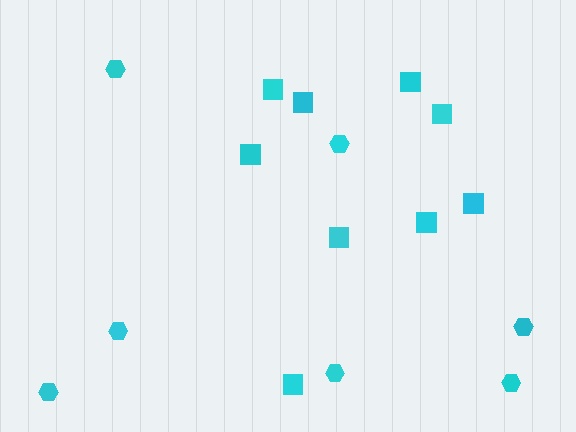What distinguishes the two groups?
There are 2 groups: one group of hexagons (7) and one group of squares (9).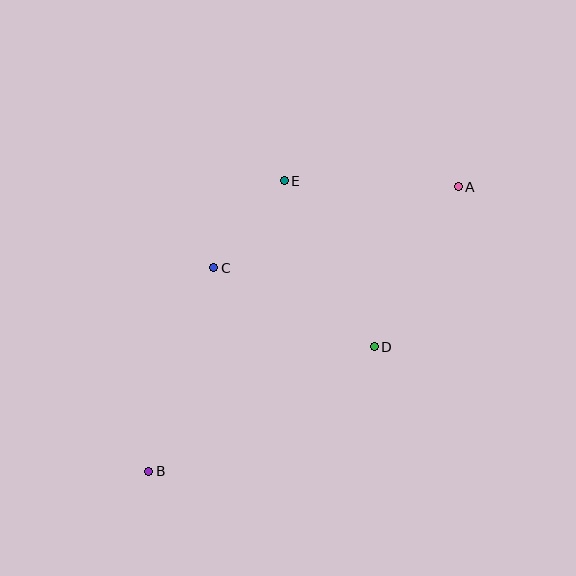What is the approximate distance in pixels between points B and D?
The distance between B and D is approximately 257 pixels.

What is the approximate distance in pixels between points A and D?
The distance between A and D is approximately 181 pixels.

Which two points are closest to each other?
Points C and E are closest to each other.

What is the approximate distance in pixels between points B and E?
The distance between B and E is approximately 320 pixels.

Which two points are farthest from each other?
Points A and B are farthest from each other.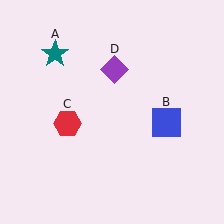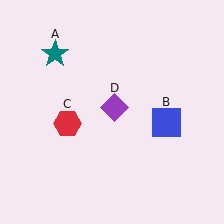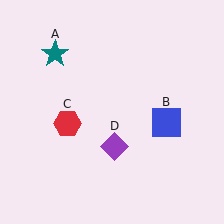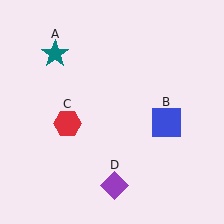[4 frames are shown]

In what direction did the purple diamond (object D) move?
The purple diamond (object D) moved down.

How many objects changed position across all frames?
1 object changed position: purple diamond (object D).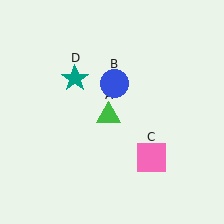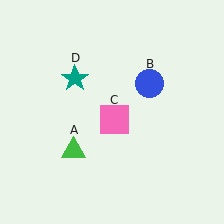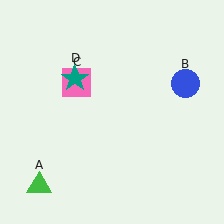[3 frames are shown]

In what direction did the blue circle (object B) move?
The blue circle (object B) moved right.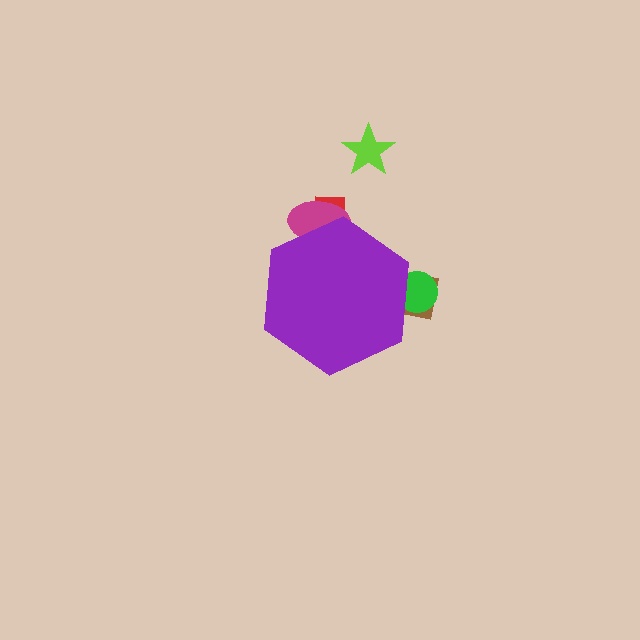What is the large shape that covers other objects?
A purple hexagon.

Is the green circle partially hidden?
Yes, the green circle is partially hidden behind the purple hexagon.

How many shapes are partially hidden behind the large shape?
4 shapes are partially hidden.